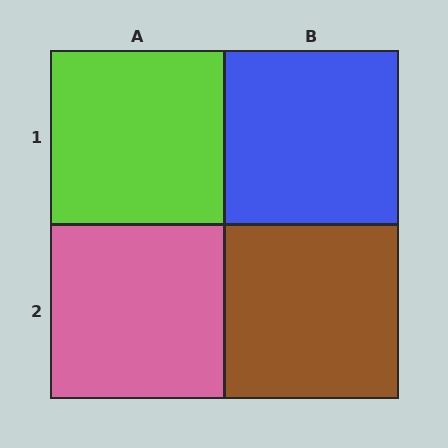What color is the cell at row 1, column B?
Blue.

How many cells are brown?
1 cell is brown.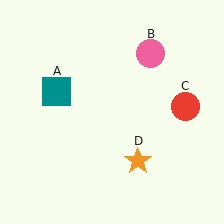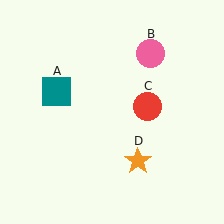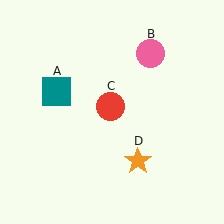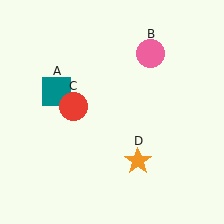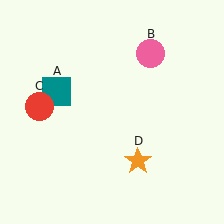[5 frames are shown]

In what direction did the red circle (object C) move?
The red circle (object C) moved left.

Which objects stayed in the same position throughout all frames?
Teal square (object A) and pink circle (object B) and orange star (object D) remained stationary.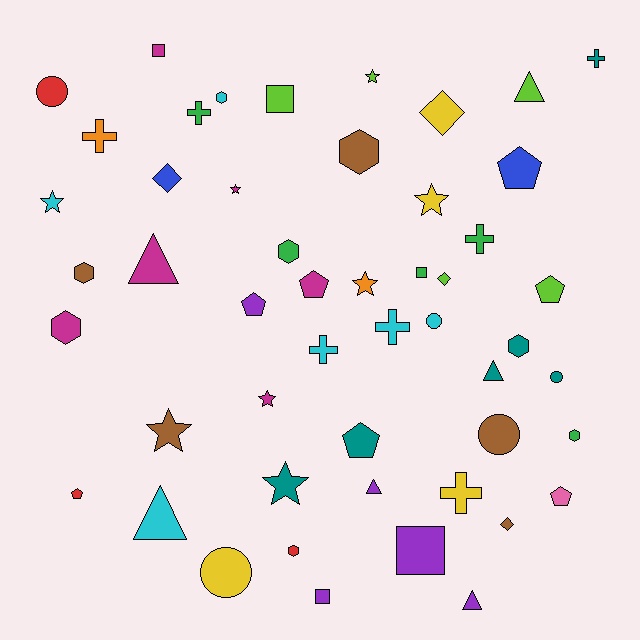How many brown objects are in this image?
There are 5 brown objects.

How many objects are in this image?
There are 50 objects.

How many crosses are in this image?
There are 7 crosses.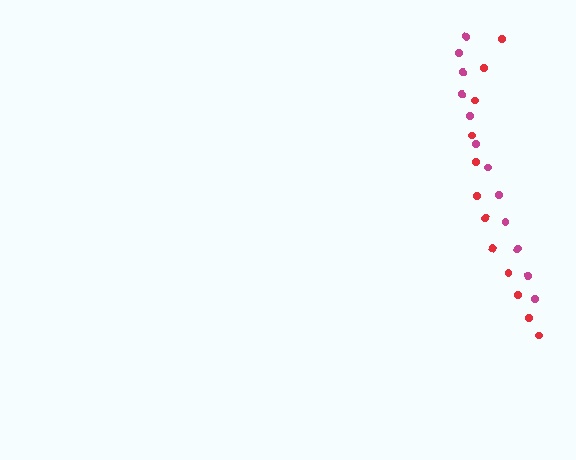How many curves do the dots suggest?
There are 2 distinct paths.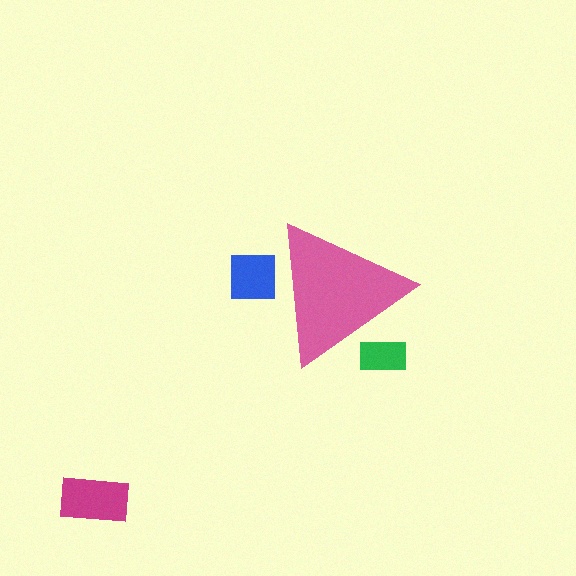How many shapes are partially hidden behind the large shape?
2 shapes are partially hidden.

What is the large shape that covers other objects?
A pink triangle.